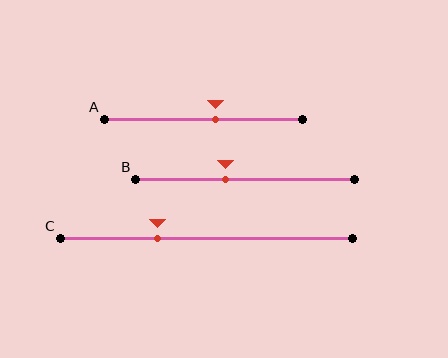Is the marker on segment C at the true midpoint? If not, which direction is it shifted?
No, the marker on segment C is shifted to the left by about 17% of the segment length.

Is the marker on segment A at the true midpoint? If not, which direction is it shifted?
No, the marker on segment A is shifted to the right by about 6% of the segment length.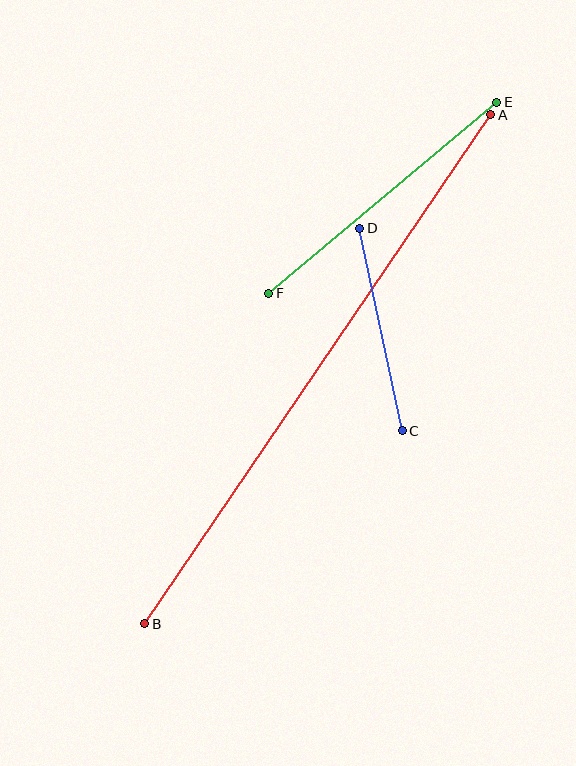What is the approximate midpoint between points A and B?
The midpoint is at approximately (318, 369) pixels.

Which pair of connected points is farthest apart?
Points A and B are farthest apart.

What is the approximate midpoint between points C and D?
The midpoint is at approximately (381, 330) pixels.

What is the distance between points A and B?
The distance is approximately 615 pixels.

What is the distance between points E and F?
The distance is approximately 297 pixels.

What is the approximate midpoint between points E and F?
The midpoint is at approximately (383, 198) pixels.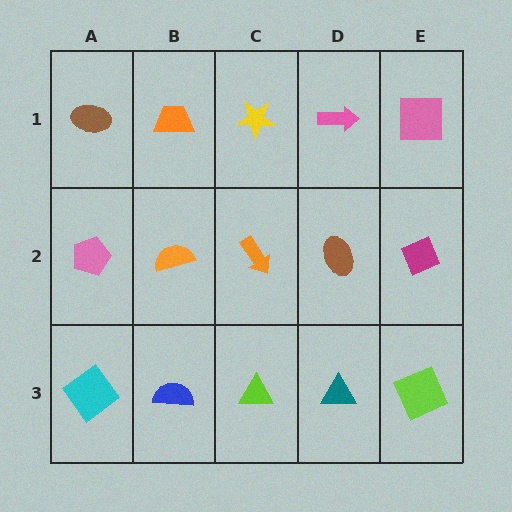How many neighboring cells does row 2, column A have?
3.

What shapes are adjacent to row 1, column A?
A pink pentagon (row 2, column A), an orange trapezoid (row 1, column B).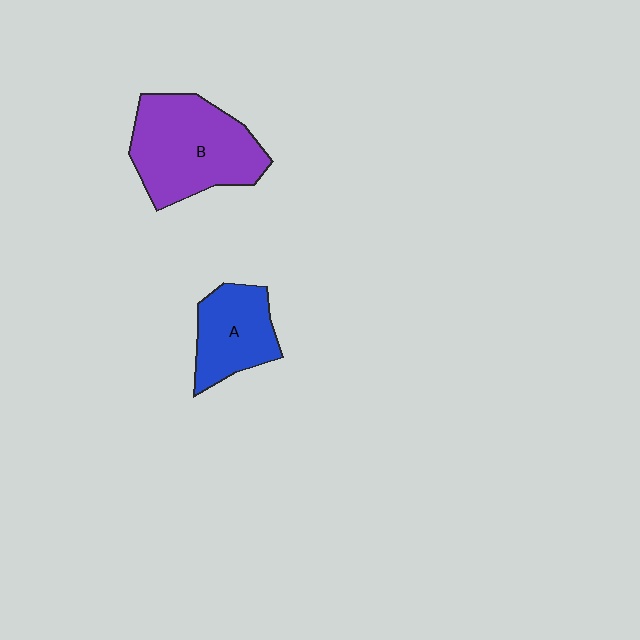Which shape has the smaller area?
Shape A (blue).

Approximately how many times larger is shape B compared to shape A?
Approximately 1.7 times.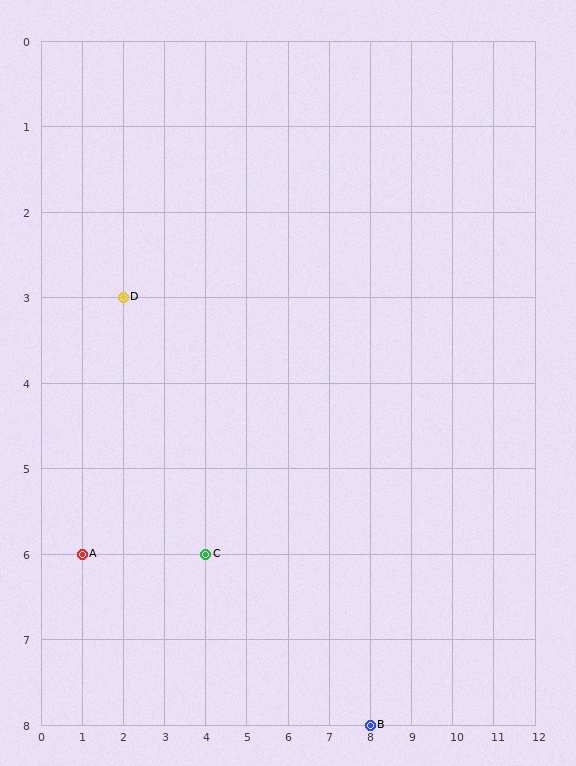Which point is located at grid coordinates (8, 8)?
Point B is at (8, 8).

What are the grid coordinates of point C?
Point C is at grid coordinates (4, 6).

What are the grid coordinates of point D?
Point D is at grid coordinates (2, 3).